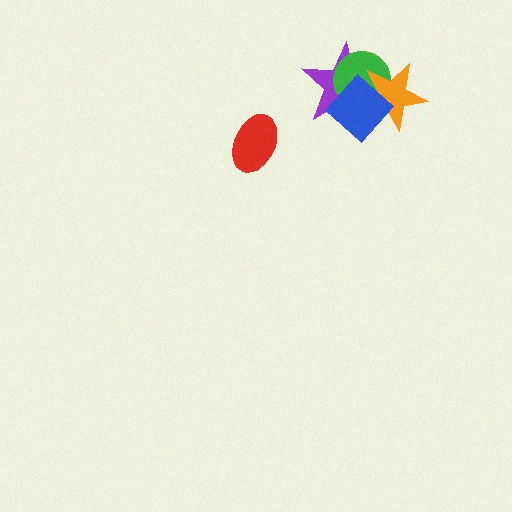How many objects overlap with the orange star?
3 objects overlap with the orange star.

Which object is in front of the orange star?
The blue diamond is in front of the orange star.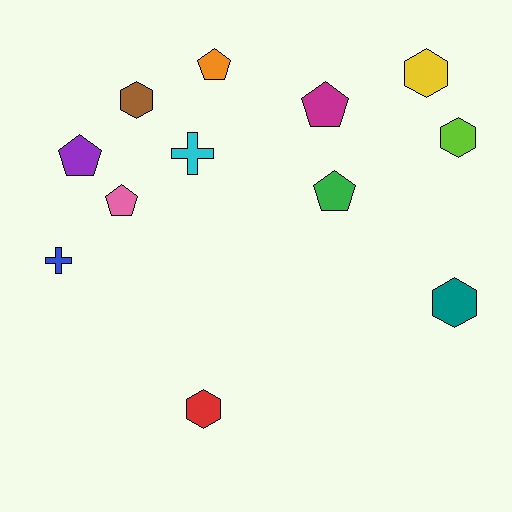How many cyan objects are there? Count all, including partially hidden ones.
There is 1 cyan object.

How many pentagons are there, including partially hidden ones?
There are 5 pentagons.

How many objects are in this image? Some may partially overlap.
There are 12 objects.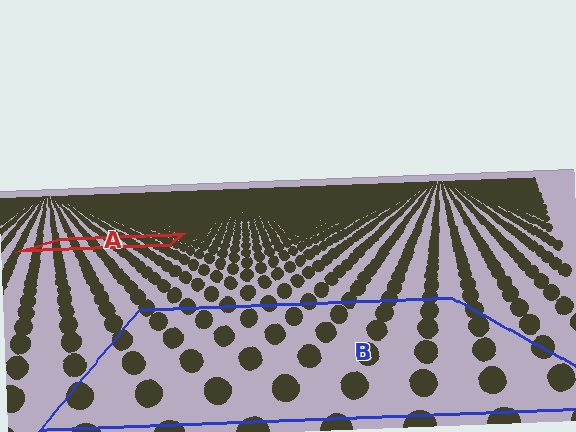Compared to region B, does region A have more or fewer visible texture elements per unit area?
Region A has more texture elements per unit area — they are packed more densely because it is farther away.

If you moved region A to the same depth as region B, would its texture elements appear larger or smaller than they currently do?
They would appear larger. At a closer depth, the same texture elements are projected at a bigger on-screen size.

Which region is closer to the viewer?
Region B is closer. The texture elements there are larger and more spread out.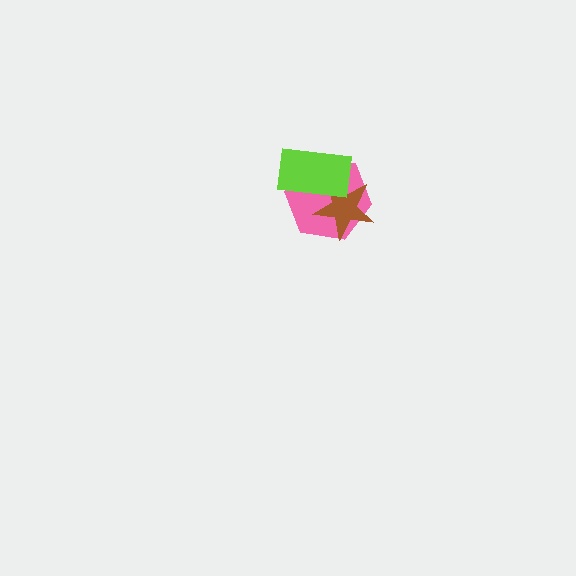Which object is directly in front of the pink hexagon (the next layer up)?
The brown star is directly in front of the pink hexagon.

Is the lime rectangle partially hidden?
No, no other shape covers it.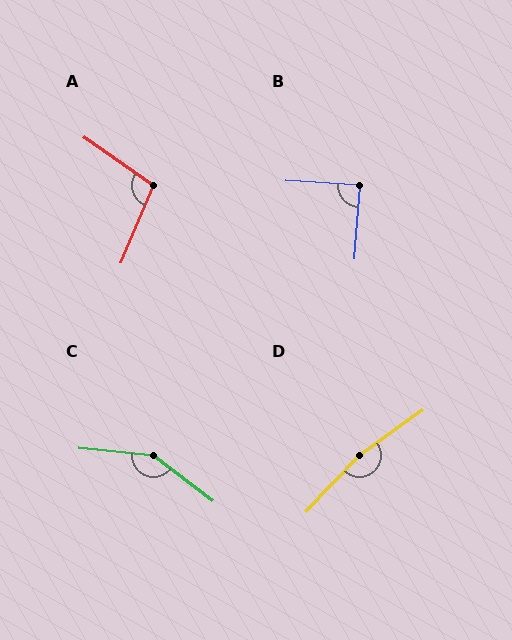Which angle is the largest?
D, at approximately 169 degrees.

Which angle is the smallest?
B, at approximately 89 degrees.